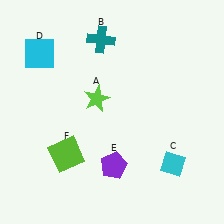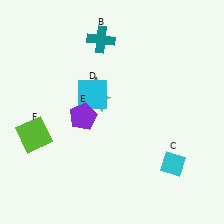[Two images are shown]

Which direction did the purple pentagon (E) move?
The purple pentagon (E) moved up.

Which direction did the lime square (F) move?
The lime square (F) moved left.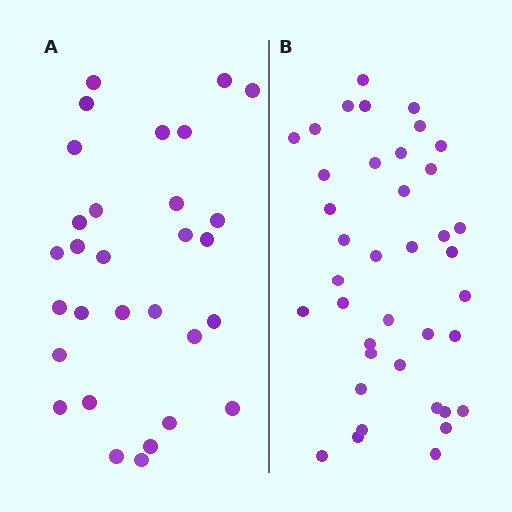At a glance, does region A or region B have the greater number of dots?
Region B (the right region) has more dots.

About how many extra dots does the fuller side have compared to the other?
Region B has roughly 8 or so more dots than region A.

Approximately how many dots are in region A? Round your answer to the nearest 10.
About 30 dots.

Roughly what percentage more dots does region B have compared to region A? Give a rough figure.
About 30% more.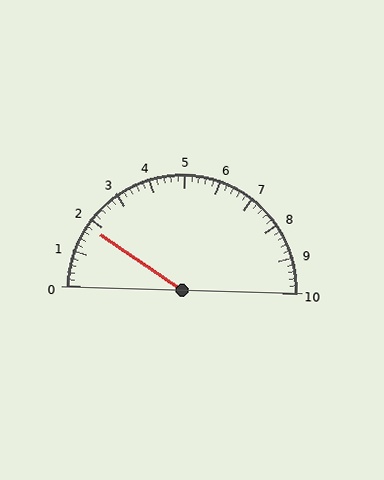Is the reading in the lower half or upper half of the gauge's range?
The reading is in the lower half of the range (0 to 10).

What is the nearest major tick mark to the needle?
The nearest major tick mark is 2.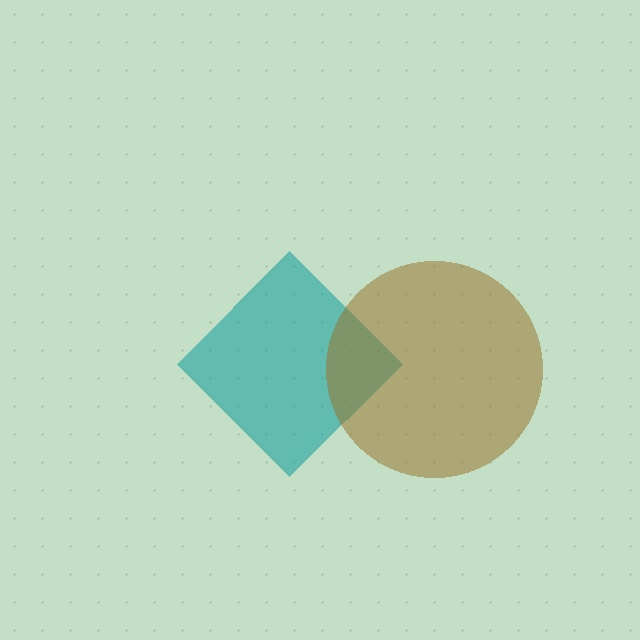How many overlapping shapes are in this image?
There are 2 overlapping shapes in the image.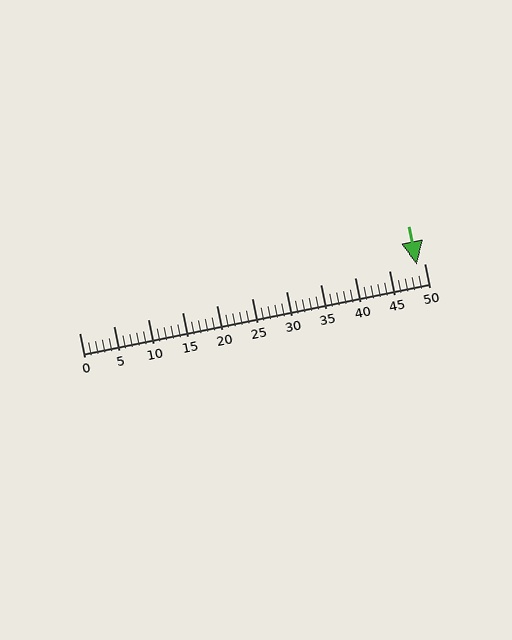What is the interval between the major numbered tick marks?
The major tick marks are spaced 5 units apart.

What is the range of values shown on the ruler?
The ruler shows values from 0 to 50.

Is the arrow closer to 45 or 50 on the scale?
The arrow is closer to 50.